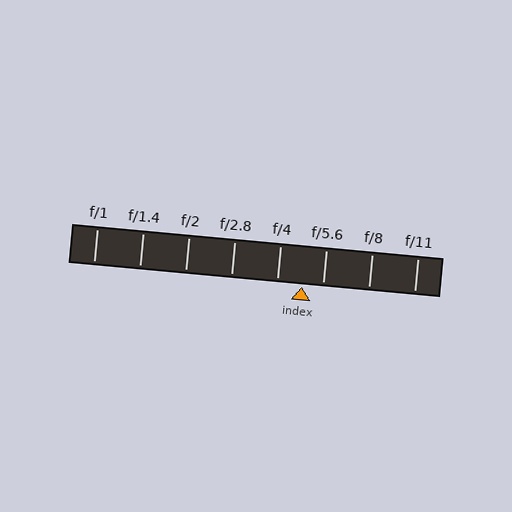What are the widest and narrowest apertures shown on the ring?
The widest aperture shown is f/1 and the narrowest is f/11.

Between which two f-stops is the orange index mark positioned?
The index mark is between f/4 and f/5.6.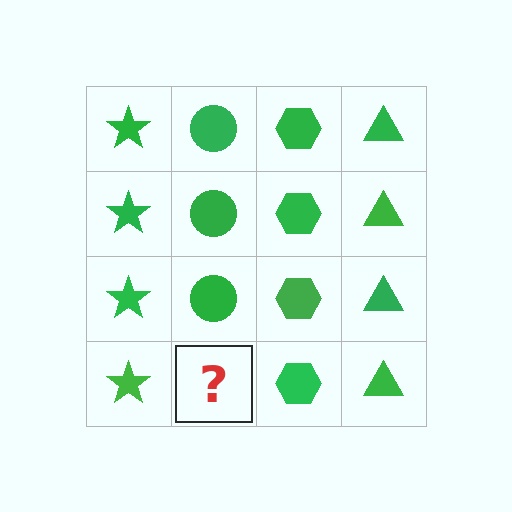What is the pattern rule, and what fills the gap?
The rule is that each column has a consistent shape. The gap should be filled with a green circle.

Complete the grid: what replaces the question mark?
The question mark should be replaced with a green circle.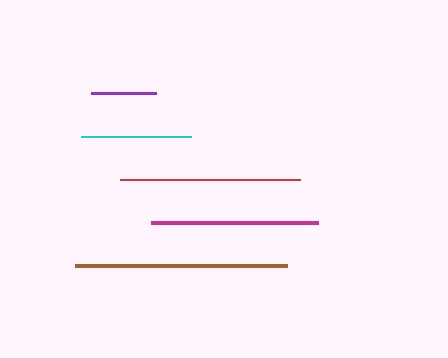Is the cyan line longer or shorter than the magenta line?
The magenta line is longer than the cyan line.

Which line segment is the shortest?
The purple line is the shortest at approximately 65 pixels.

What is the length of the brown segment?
The brown segment is approximately 212 pixels long.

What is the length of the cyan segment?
The cyan segment is approximately 110 pixels long.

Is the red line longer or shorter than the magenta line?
The red line is longer than the magenta line.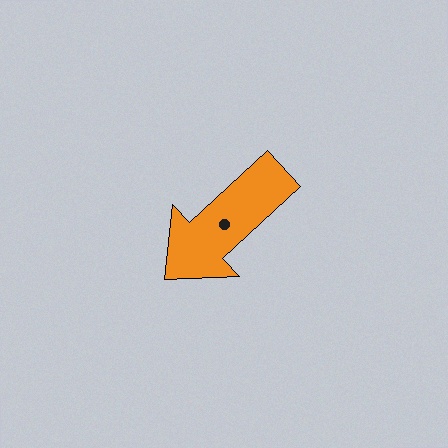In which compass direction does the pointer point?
Southwest.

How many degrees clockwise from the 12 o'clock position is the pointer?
Approximately 227 degrees.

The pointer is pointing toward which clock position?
Roughly 8 o'clock.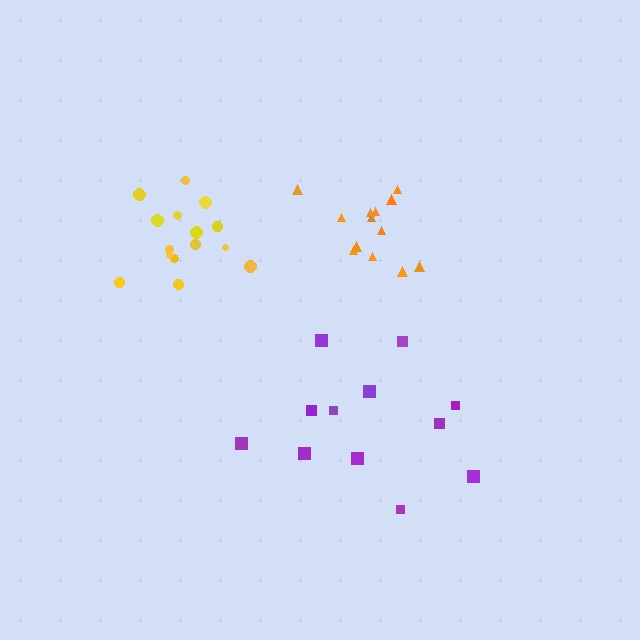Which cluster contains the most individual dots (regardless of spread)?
Yellow (15).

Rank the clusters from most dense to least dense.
yellow, orange, purple.